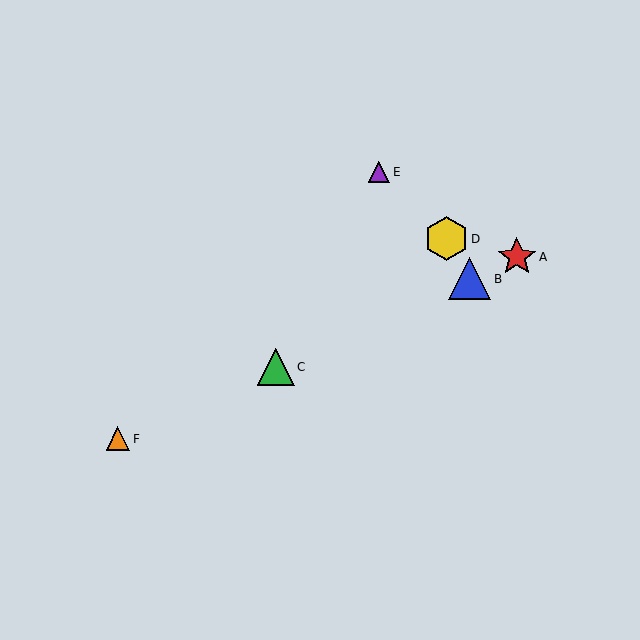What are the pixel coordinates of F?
Object F is at (118, 439).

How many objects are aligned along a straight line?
4 objects (A, B, C, F) are aligned along a straight line.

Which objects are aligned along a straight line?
Objects A, B, C, F are aligned along a straight line.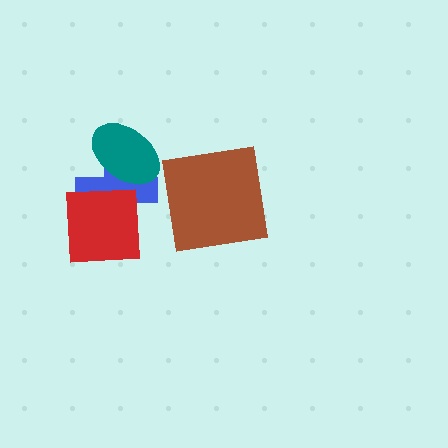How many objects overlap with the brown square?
0 objects overlap with the brown square.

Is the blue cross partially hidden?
Yes, it is partially covered by another shape.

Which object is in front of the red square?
The teal ellipse is in front of the red square.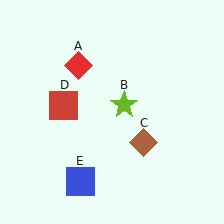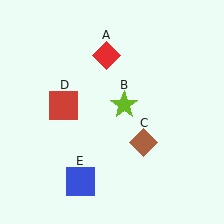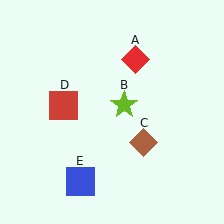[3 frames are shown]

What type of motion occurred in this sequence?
The red diamond (object A) rotated clockwise around the center of the scene.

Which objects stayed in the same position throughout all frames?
Lime star (object B) and brown diamond (object C) and red square (object D) and blue square (object E) remained stationary.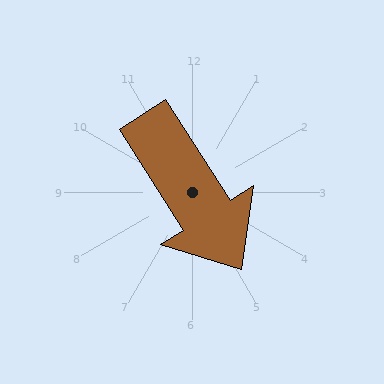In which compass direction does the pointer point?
Southeast.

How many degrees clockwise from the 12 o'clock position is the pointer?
Approximately 147 degrees.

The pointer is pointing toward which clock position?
Roughly 5 o'clock.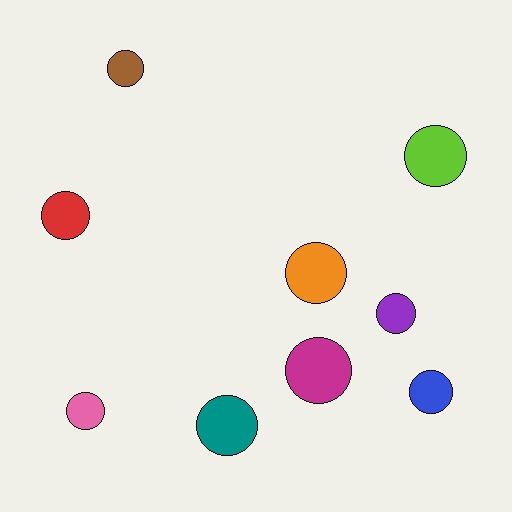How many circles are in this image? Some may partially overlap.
There are 9 circles.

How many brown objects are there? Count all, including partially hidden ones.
There is 1 brown object.